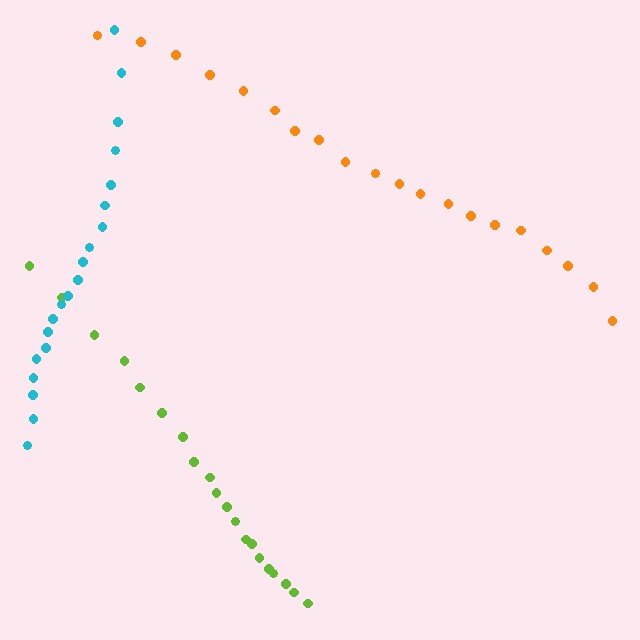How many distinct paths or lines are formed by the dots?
There are 3 distinct paths.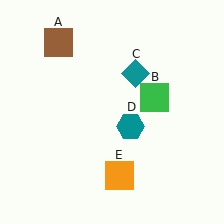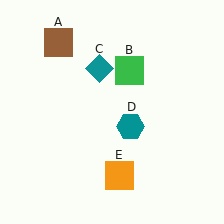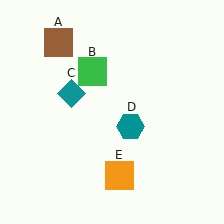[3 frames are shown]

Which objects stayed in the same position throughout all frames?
Brown square (object A) and teal hexagon (object D) and orange square (object E) remained stationary.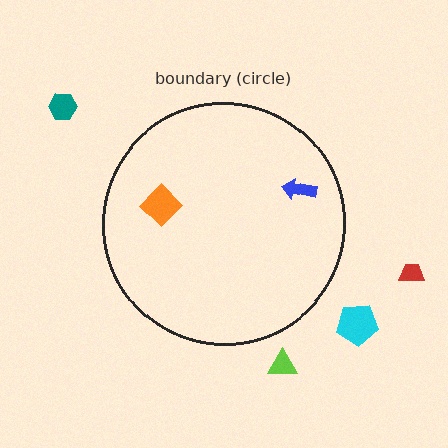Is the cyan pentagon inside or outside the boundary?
Outside.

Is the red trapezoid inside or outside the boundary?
Outside.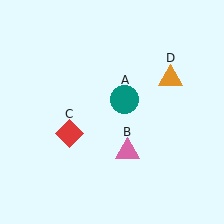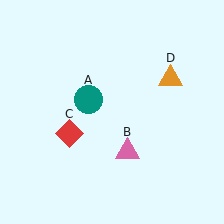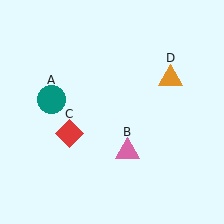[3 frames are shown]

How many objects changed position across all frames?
1 object changed position: teal circle (object A).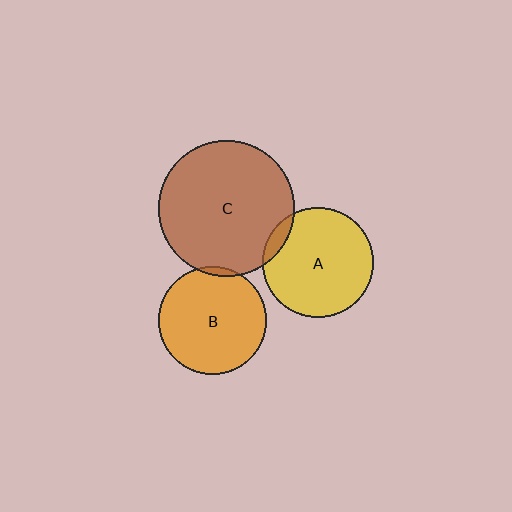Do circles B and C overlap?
Yes.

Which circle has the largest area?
Circle C (brown).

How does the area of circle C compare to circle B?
Approximately 1.6 times.